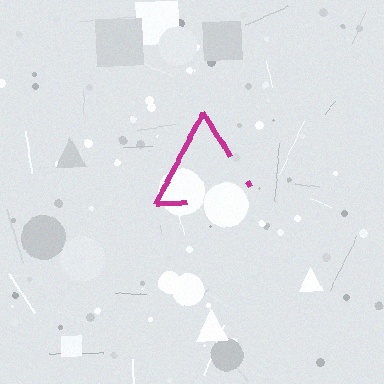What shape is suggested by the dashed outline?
The dashed outline suggests a triangle.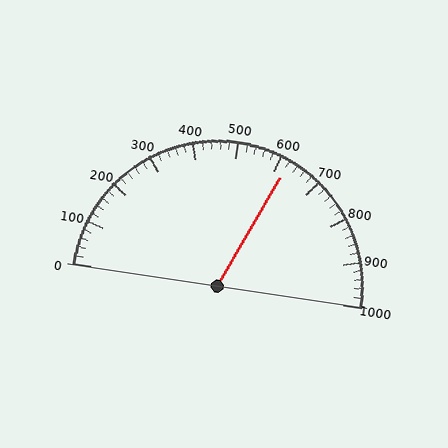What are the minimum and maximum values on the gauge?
The gauge ranges from 0 to 1000.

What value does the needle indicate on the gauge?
The needle indicates approximately 620.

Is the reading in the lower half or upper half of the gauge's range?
The reading is in the upper half of the range (0 to 1000).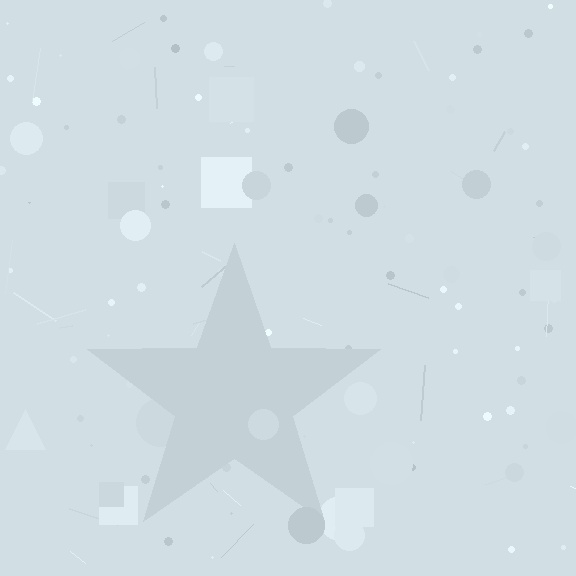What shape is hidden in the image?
A star is hidden in the image.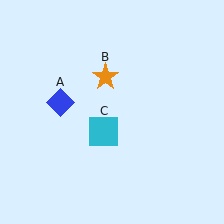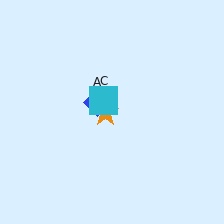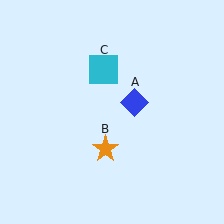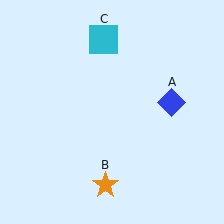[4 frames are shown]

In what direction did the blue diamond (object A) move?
The blue diamond (object A) moved right.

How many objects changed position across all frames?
3 objects changed position: blue diamond (object A), orange star (object B), cyan square (object C).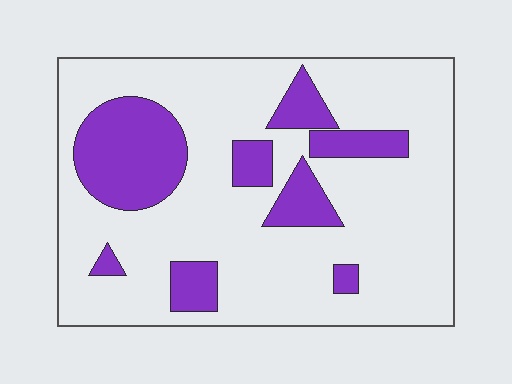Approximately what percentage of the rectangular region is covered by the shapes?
Approximately 25%.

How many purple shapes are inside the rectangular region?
8.